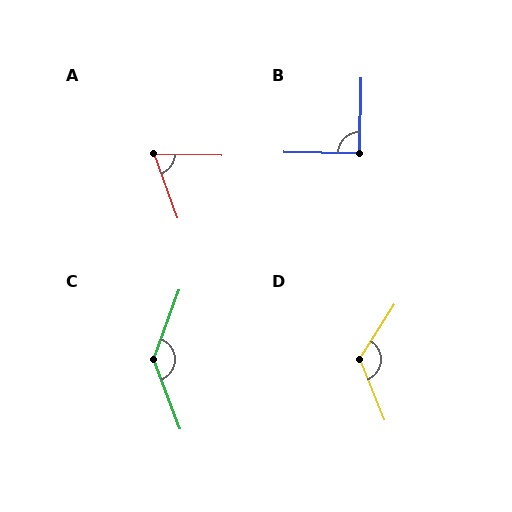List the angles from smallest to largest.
A (69°), B (90°), D (125°), C (139°).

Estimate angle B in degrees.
Approximately 90 degrees.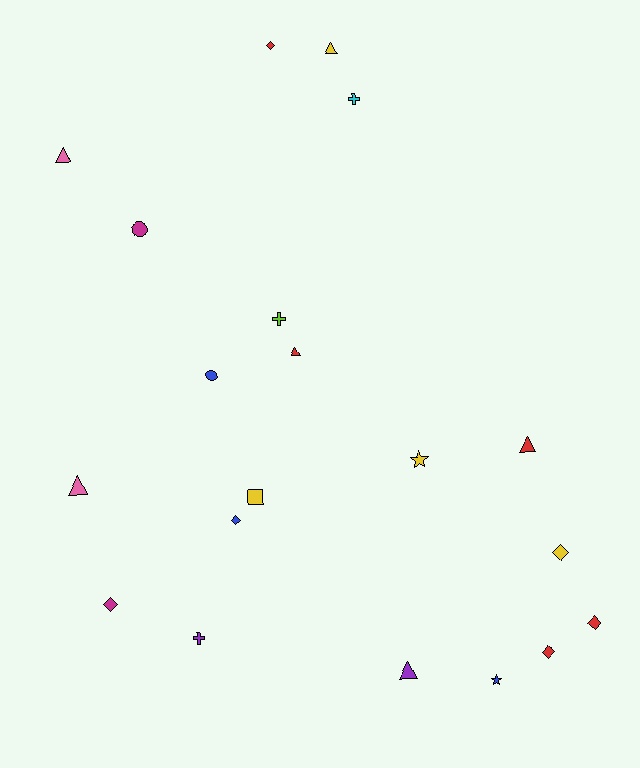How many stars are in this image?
There are 2 stars.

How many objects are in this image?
There are 20 objects.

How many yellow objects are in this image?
There are 4 yellow objects.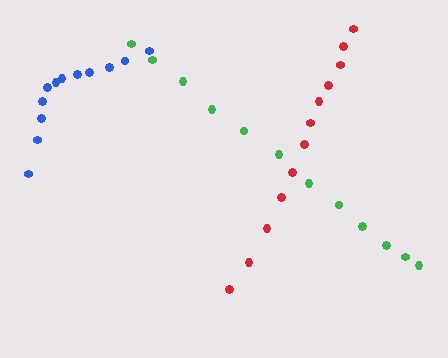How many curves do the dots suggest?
There are 3 distinct paths.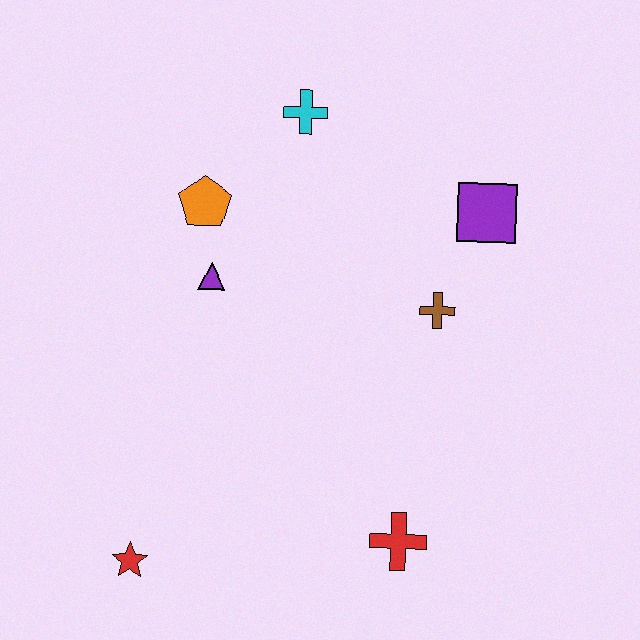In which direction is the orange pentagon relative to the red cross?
The orange pentagon is above the red cross.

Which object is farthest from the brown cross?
The red star is farthest from the brown cross.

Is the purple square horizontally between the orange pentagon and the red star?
No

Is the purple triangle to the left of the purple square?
Yes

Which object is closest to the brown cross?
The purple square is closest to the brown cross.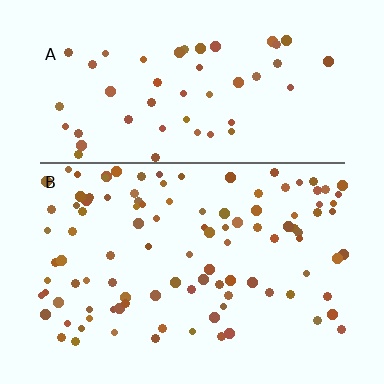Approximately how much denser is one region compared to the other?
Approximately 2.0× — region B over region A.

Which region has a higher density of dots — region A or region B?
B (the bottom).